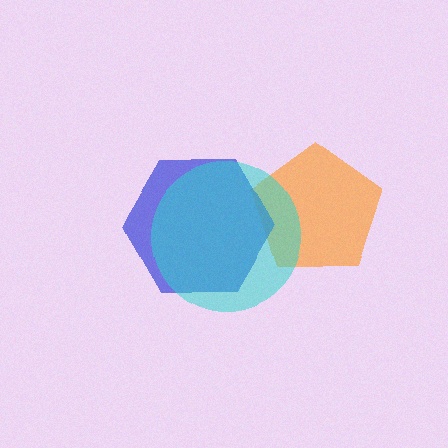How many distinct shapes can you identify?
There are 3 distinct shapes: an orange pentagon, a blue hexagon, a cyan circle.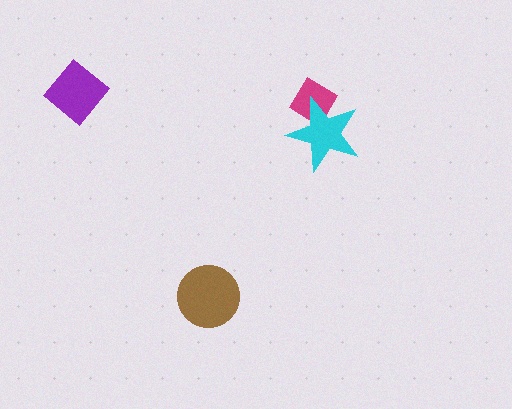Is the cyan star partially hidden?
No, no other shape covers it.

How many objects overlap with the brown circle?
0 objects overlap with the brown circle.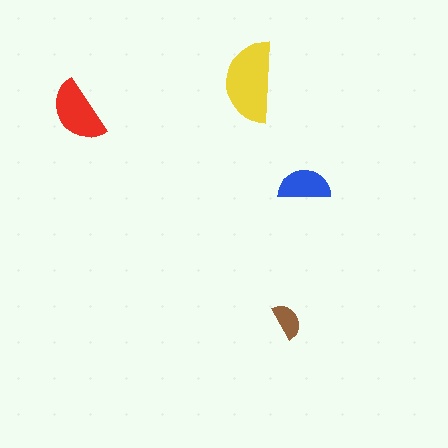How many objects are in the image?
There are 4 objects in the image.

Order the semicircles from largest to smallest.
the yellow one, the red one, the blue one, the brown one.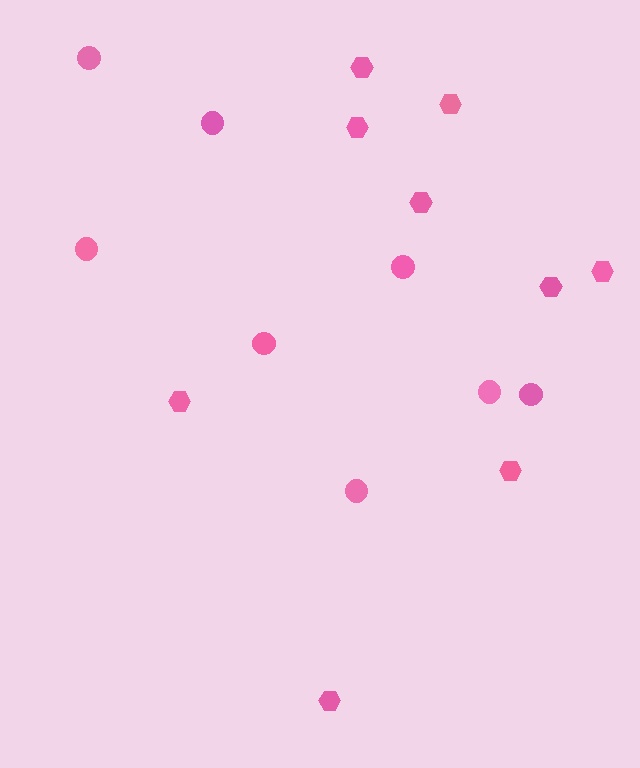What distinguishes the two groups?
There are 2 groups: one group of circles (8) and one group of hexagons (9).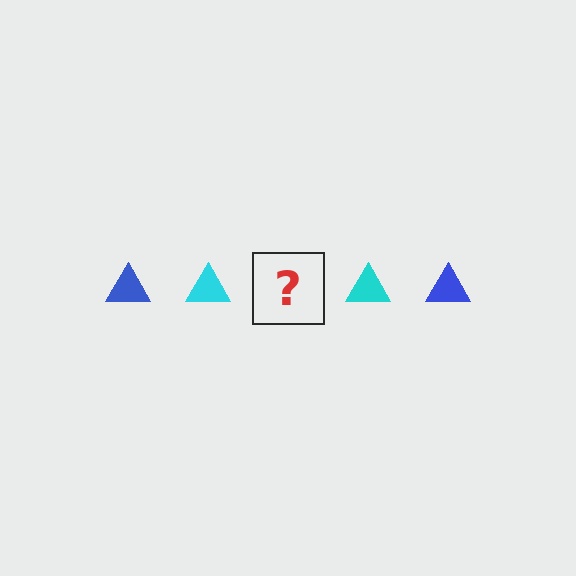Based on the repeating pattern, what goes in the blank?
The blank should be a blue triangle.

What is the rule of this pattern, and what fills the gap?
The rule is that the pattern cycles through blue, cyan triangles. The gap should be filled with a blue triangle.